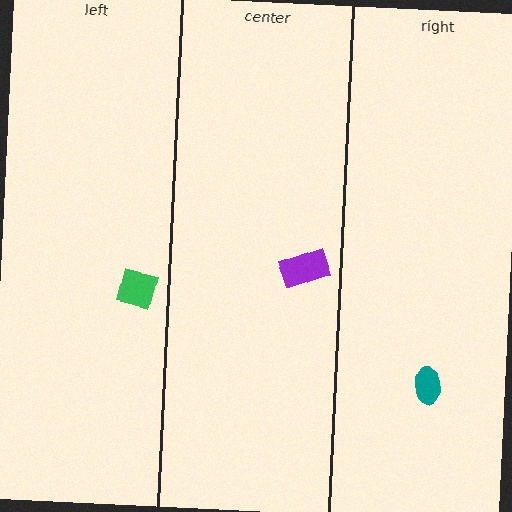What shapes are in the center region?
The purple rectangle.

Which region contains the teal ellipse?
The right region.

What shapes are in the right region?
The teal ellipse.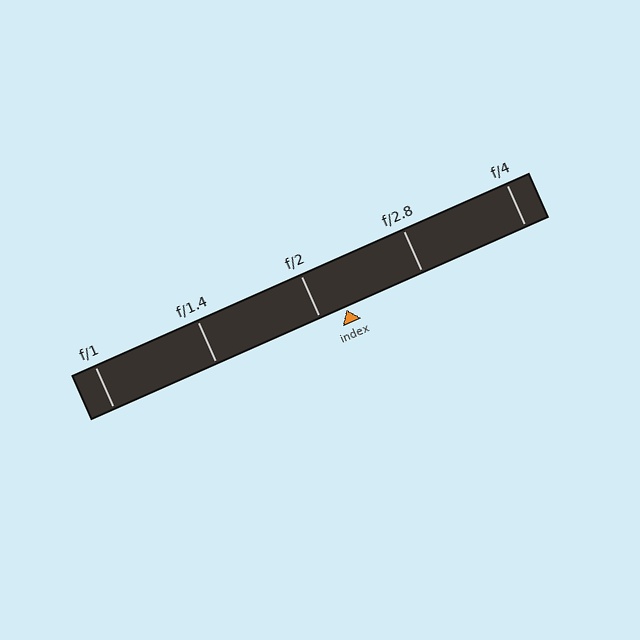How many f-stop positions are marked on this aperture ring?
There are 5 f-stop positions marked.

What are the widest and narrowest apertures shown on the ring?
The widest aperture shown is f/1 and the narrowest is f/4.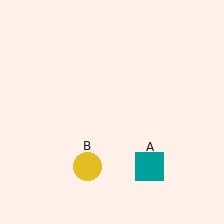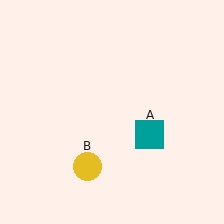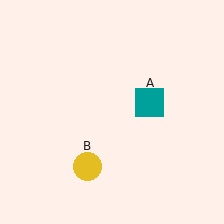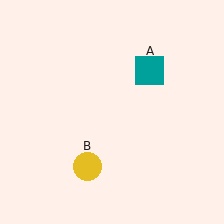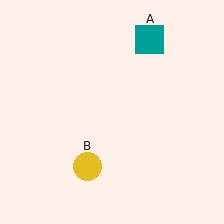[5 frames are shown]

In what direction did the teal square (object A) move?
The teal square (object A) moved up.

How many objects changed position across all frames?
1 object changed position: teal square (object A).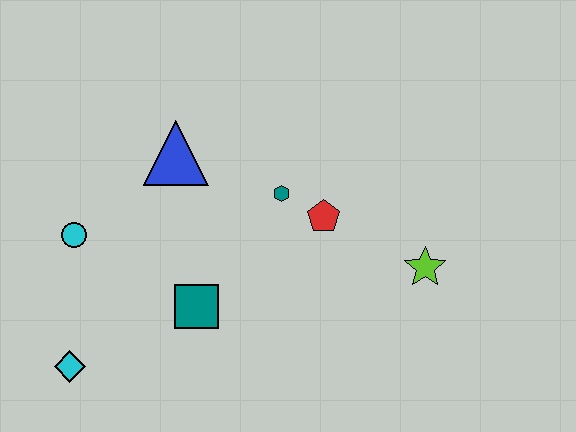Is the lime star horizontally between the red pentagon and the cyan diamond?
No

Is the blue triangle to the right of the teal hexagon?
No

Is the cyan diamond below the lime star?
Yes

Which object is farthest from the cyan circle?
The lime star is farthest from the cyan circle.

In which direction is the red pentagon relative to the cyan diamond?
The red pentagon is to the right of the cyan diamond.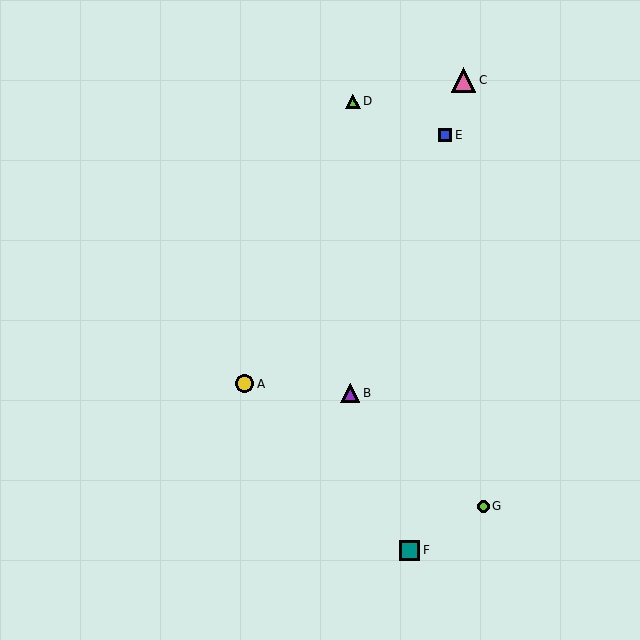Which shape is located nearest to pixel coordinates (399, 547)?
The teal square (labeled F) at (410, 550) is nearest to that location.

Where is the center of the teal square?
The center of the teal square is at (410, 550).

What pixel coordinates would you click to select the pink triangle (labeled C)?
Click at (464, 80) to select the pink triangle C.